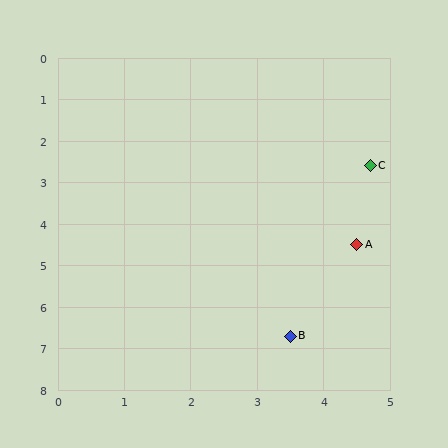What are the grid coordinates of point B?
Point B is at approximately (3.5, 6.7).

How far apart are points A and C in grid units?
Points A and C are about 1.9 grid units apart.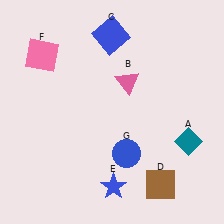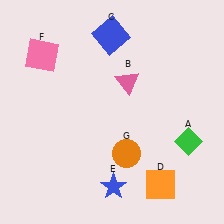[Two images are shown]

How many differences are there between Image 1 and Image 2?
There are 3 differences between the two images.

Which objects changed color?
A changed from teal to green. D changed from brown to orange. G changed from blue to orange.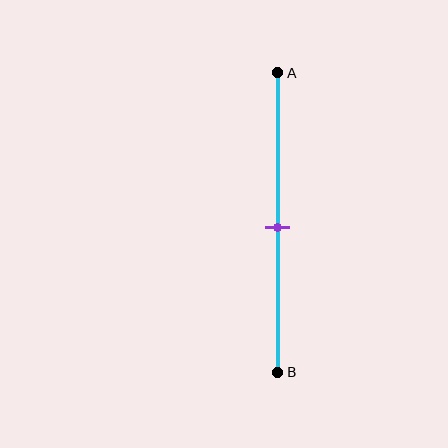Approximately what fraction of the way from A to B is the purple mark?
The purple mark is approximately 50% of the way from A to B.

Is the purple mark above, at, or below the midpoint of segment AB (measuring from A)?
The purple mark is approximately at the midpoint of segment AB.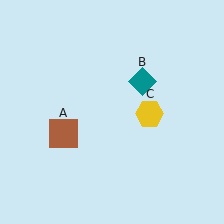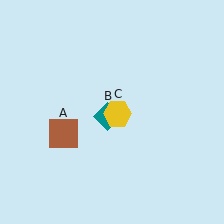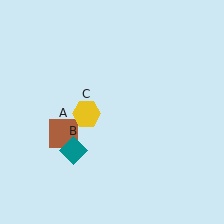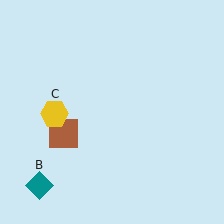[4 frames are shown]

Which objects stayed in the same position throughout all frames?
Brown square (object A) remained stationary.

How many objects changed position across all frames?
2 objects changed position: teal diamond (object B), yellow hexagon (object C).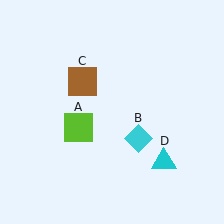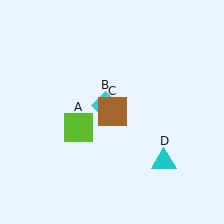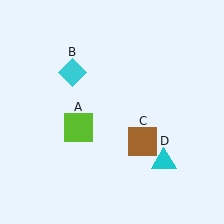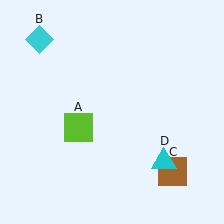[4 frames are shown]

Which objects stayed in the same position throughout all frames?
Lime square (object A) and cyan triangle (object D) remained stationary.